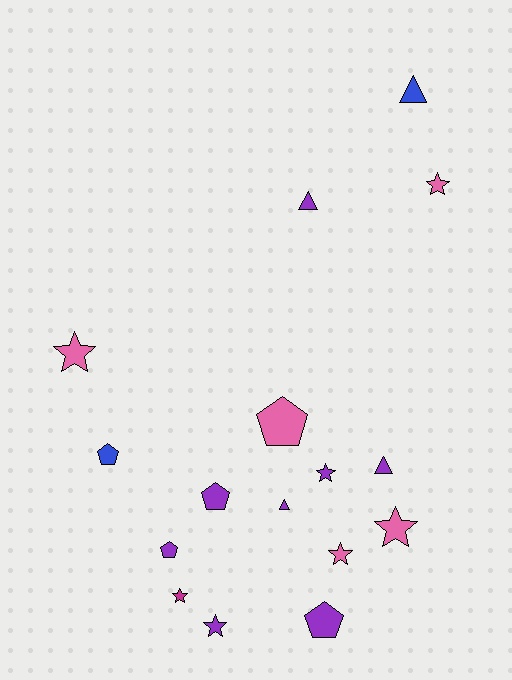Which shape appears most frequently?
Star, with 7 objects.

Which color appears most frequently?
Purple, with 8 objects.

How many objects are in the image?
There are 16 objects.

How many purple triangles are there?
There are 3 purple triangles.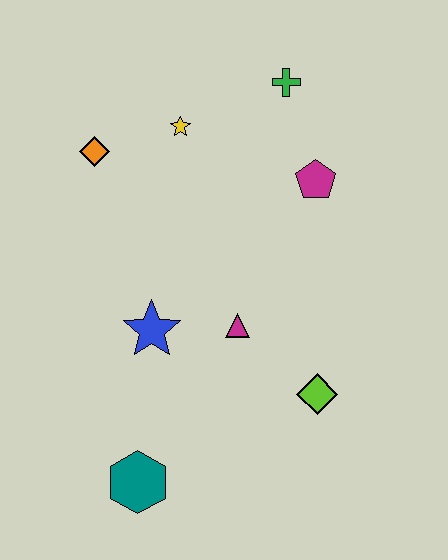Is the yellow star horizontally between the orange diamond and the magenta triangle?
Yes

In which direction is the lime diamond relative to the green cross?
The lime diamond is below the green cross.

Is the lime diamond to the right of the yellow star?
Yes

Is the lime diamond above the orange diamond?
No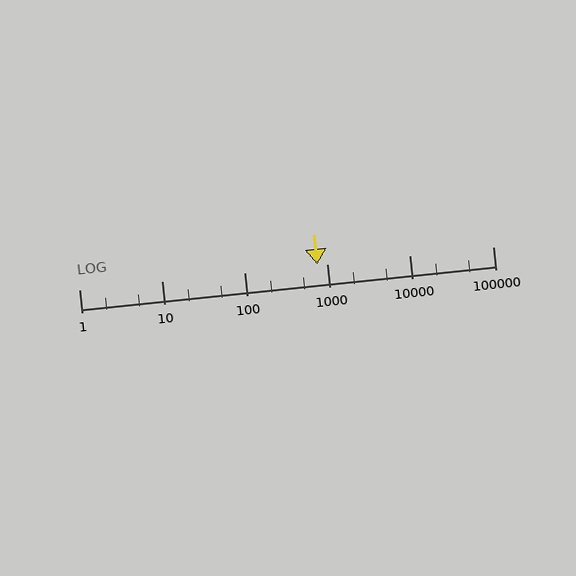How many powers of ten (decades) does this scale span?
The scale spans 5 decades, from 1 to 100000.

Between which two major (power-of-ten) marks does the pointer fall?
The pointer is between 100 and 1000.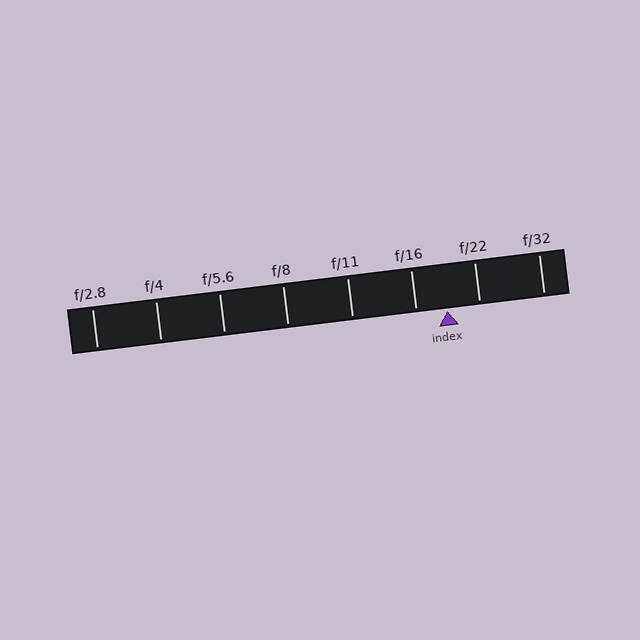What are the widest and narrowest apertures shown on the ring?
The widest aperture shown is f/2.8 and the narrowest is f/32.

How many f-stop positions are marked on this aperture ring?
There are 8 f-stop positions marked.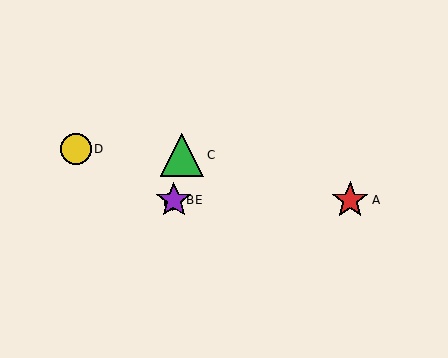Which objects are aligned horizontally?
Objects A, B, E are aligned horizontally.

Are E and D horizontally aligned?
No, E is at y≈200 and D is at y≈149.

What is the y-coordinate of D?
Object D is at y≈149.